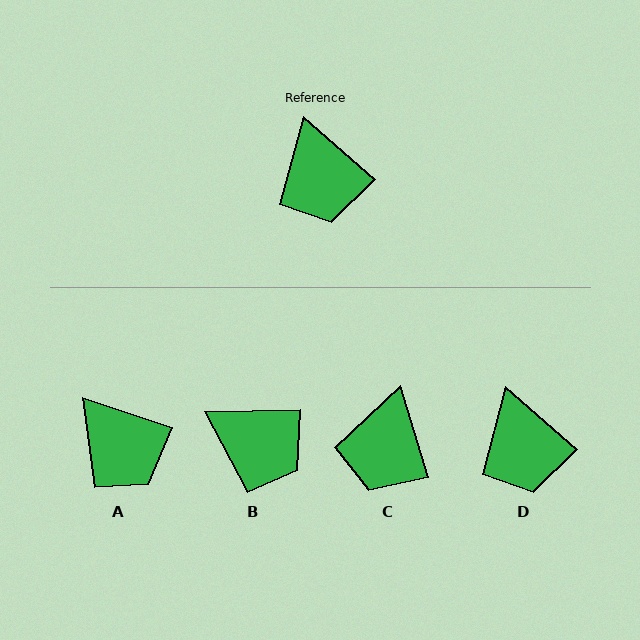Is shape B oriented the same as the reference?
No, it is off by about 43 degrees.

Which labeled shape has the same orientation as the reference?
D.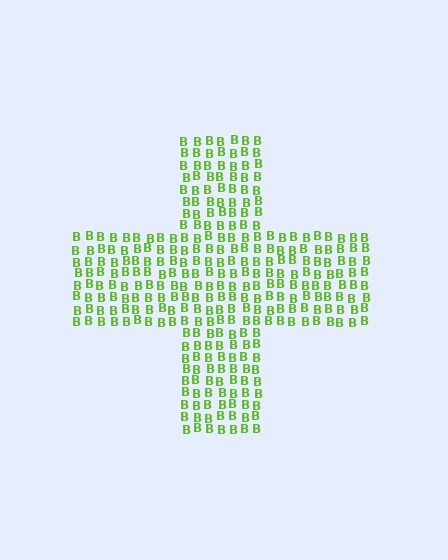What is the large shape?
The large shape is a cross.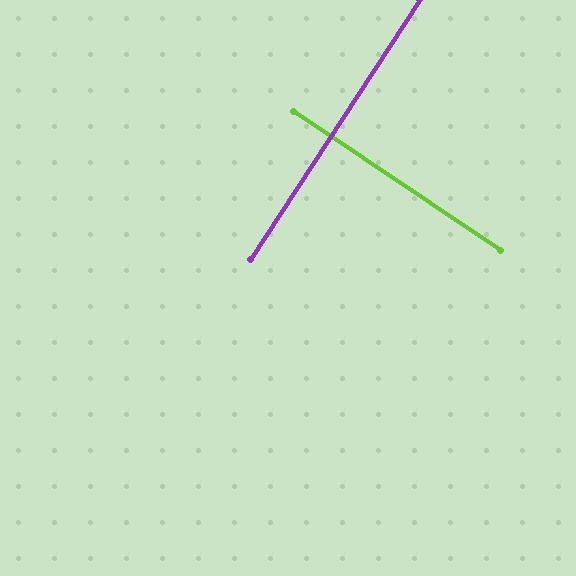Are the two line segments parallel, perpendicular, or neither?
Perpendicular — they meet at approximately 89°.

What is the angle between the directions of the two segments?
Approximately 89 degrees.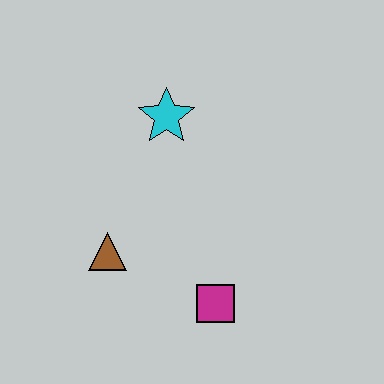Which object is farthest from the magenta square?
The cyan star is farthest from the magenta square.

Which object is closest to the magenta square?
The brown triangle is closest to the magenta square.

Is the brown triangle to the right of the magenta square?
No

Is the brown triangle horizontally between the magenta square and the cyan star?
No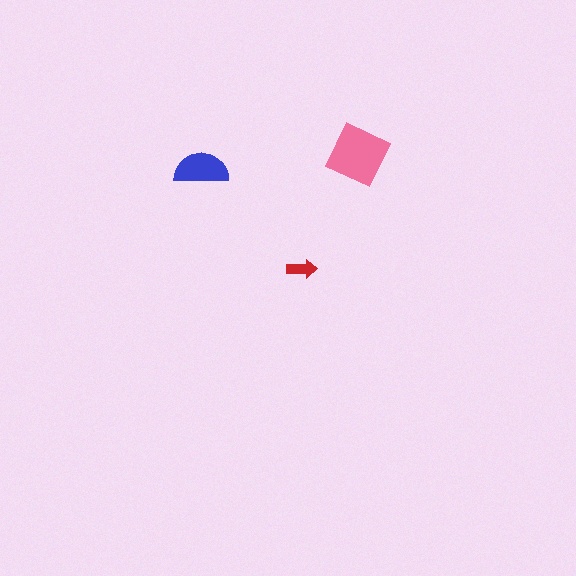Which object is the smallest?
The red arrow.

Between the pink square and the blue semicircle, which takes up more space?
The pink square.